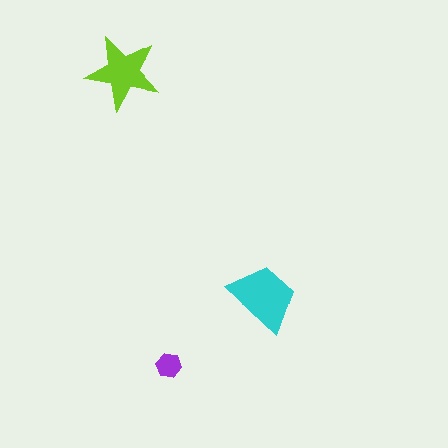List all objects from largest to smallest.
The cyan trapezoid, the lime star, the purple hexagon.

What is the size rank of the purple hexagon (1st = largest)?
3rd.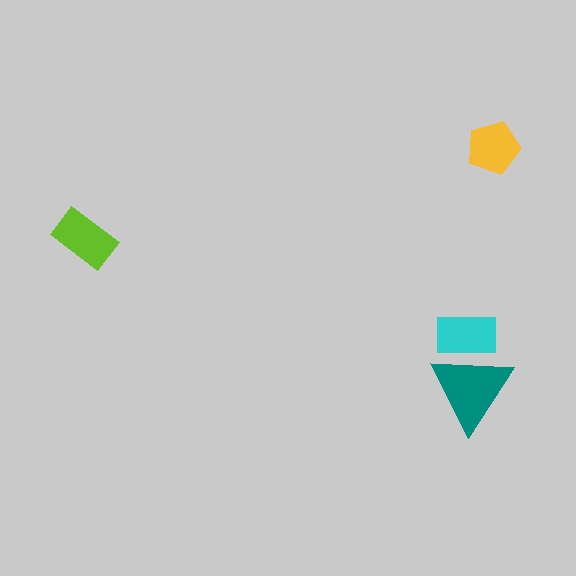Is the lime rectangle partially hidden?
No, no other shape covers it.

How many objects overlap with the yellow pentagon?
0 objects overlap with the yellow pentagon.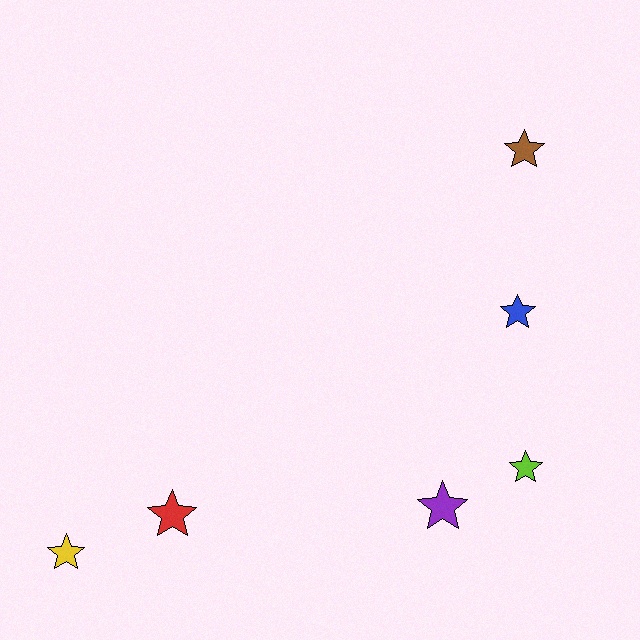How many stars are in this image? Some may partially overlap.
There are 6 stars.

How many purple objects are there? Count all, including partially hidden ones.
There is 1 purple object.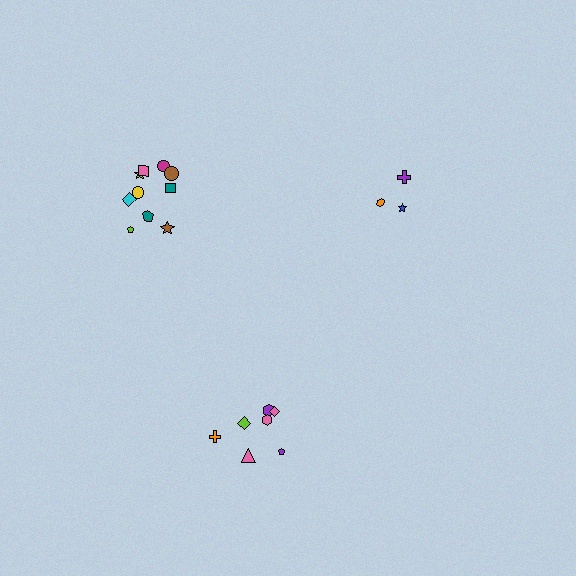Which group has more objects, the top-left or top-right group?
The top-left group.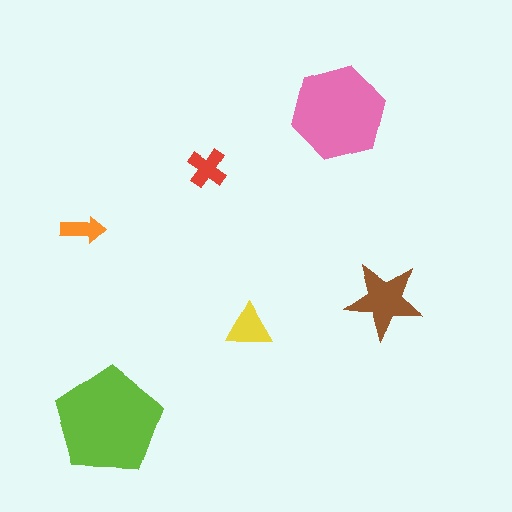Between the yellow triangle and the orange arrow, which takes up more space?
The yellow triangle.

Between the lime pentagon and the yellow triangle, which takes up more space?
The lime pentagon.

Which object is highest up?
The pink hexagon is topmost.